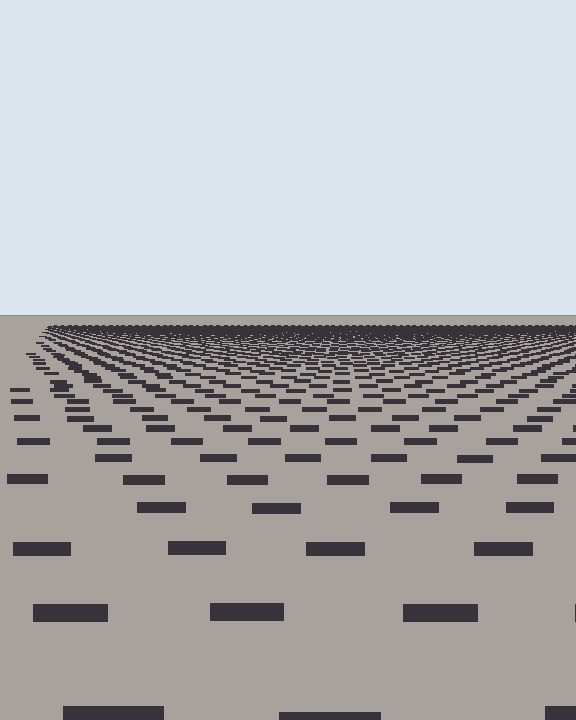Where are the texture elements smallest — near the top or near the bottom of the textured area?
Near the top.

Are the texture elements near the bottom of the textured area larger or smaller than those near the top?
Larger. Near the bottom, elements are closer to the viewer and appear at a bigger on-screen size.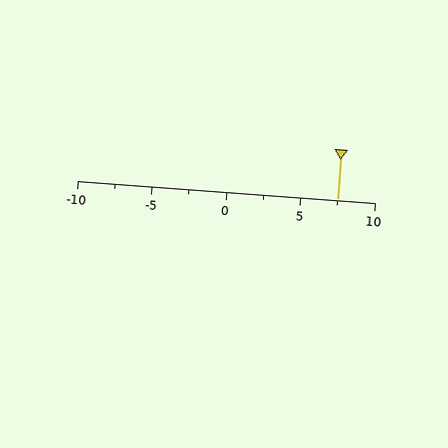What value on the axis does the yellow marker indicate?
The marker indicates approximately 7.5.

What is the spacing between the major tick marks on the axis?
The major ticks are spaced 5 apart.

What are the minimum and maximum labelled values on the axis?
The axis runs from -10 to 10.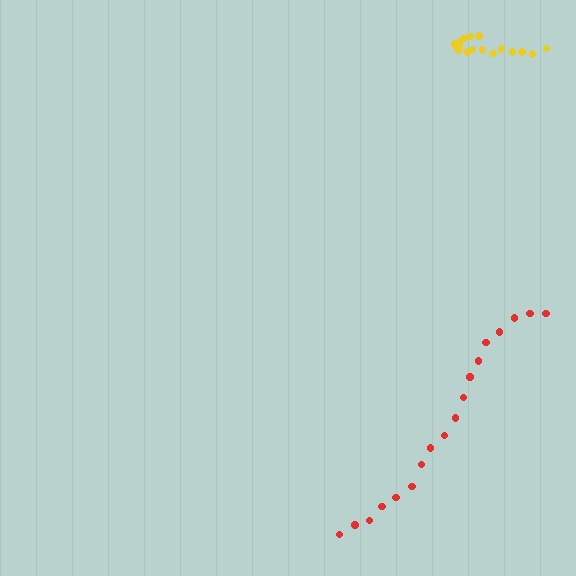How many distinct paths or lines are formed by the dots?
There are 2 distinct paths.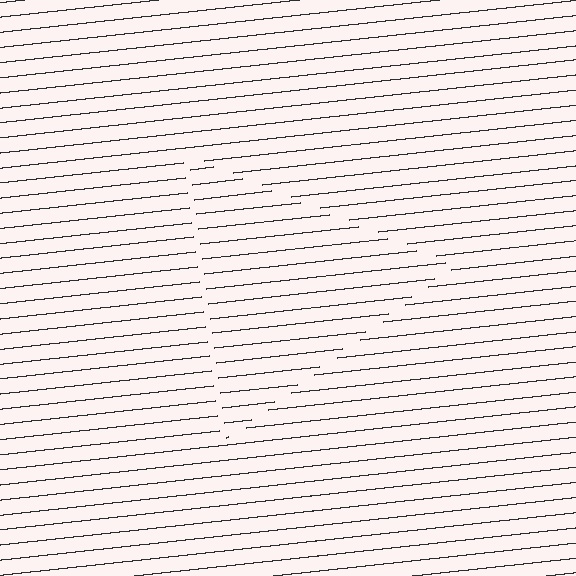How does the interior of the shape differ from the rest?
The interior of the shape contains the same grating, shifted by half a period — the contour is defined by the phase discontinuity where line-ends from the inner and outer gratings abut.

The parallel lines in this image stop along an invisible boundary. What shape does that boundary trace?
An illusory triangle. The interior of the shape contains the same grating, shifted by half a period — the contour is defined by the phase discontinuity where line-ends from the inner and outer gratings abut.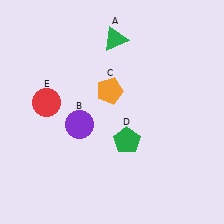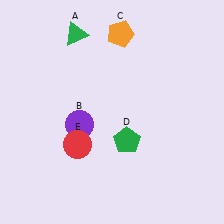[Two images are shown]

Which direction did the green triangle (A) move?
The green triangle (A) moved left.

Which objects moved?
The objects that moved are: the green triangle (A), the orange pentagon (C), the red circle (E).